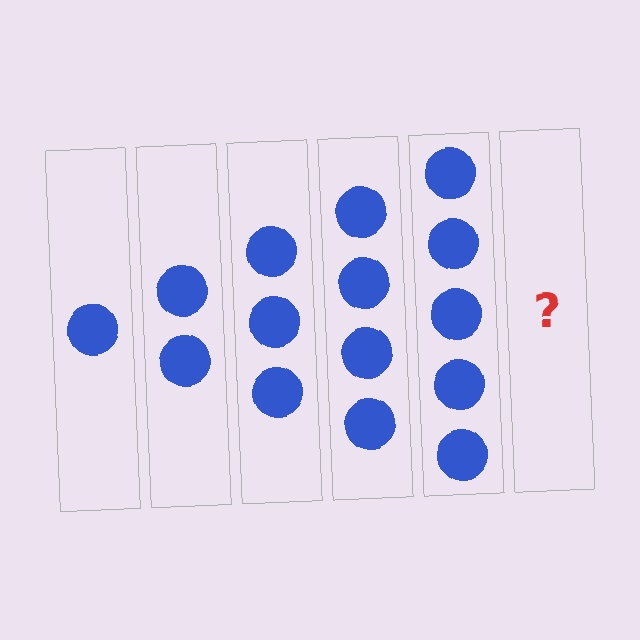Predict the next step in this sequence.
The next step is 6 circles.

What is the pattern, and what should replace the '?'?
The pattern is that each step adds one more circle. The '?' should be 6 circles.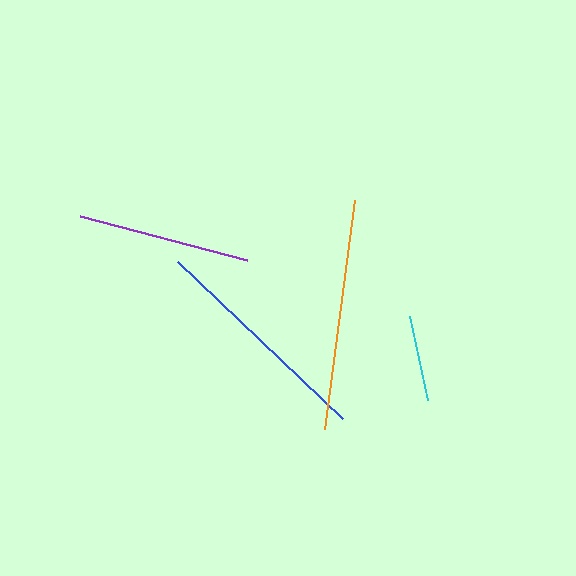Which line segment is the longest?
The orange line is the longest at approximately 231 pixels.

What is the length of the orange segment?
The orange segment is approximately 231 pixels long.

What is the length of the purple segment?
The purple segment is approximately 174 pixels long.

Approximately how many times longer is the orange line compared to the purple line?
The orange line is approximately 1.3 times the length of the purple line.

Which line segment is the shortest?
The cyan line is the shortest at approximately 86 pixels.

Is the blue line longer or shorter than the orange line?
The orange line is longer than the blue line.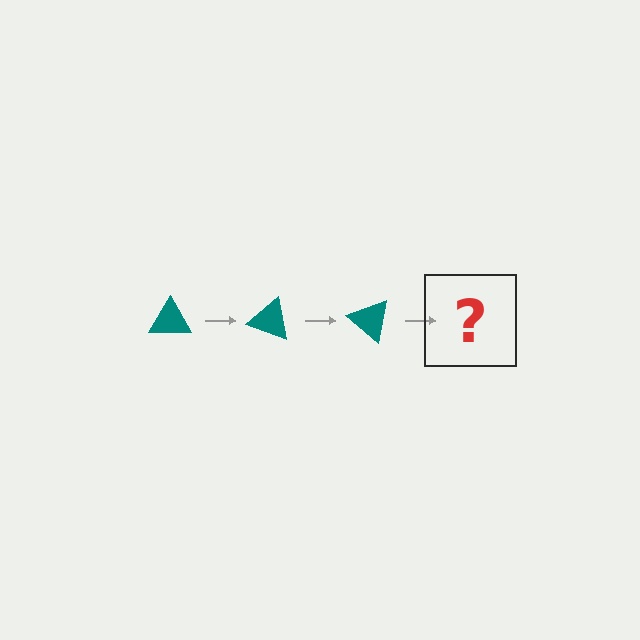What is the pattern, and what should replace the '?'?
The pattern is that the triangle rotates 20 degrees each step. The '?' should be a teal triangle rotated 60 degrees.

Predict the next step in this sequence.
The next step is a teal triangle rotated 60 degrees.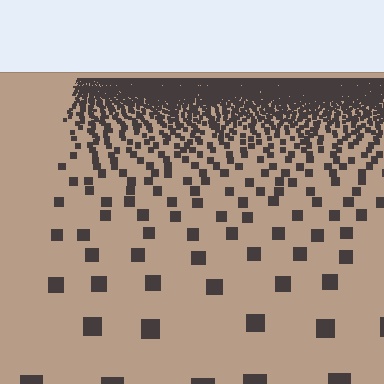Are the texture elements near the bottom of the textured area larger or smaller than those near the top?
Larger. Near the bottom, elements are closer to the viewer and appear at a bigger on-screen size.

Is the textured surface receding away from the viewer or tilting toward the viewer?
The surface is receding away from the viewer. Texture elements get smaller and denser toward the top.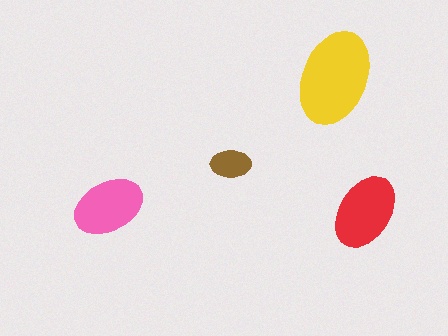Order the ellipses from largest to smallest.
the yellow one, the red one, the pink one, the brown one.